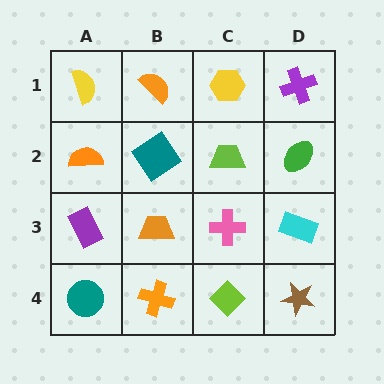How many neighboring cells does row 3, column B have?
4.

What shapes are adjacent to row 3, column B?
A teal diamond (row 2, column B), an orange cross (row 4, column B), a purple rectangle (row 3, column A), a pink cross (row 3, column C).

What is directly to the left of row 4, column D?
A lime diamond.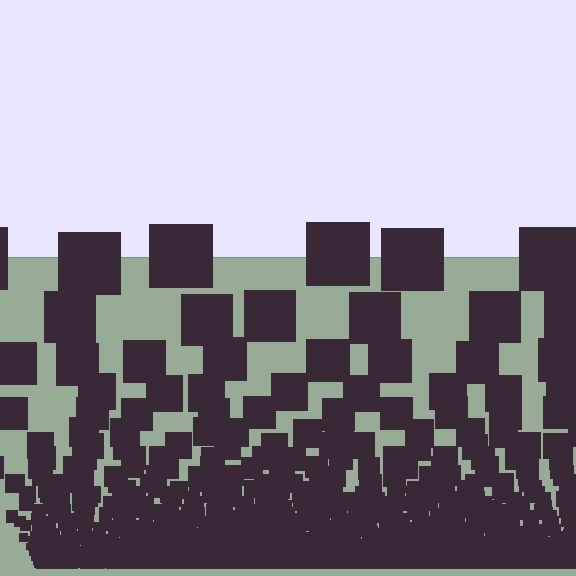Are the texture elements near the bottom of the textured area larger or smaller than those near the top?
Smaller. The gradient is inverted — elements near the bottom are smaller and denser.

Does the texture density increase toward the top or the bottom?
Density increases toward the bottom.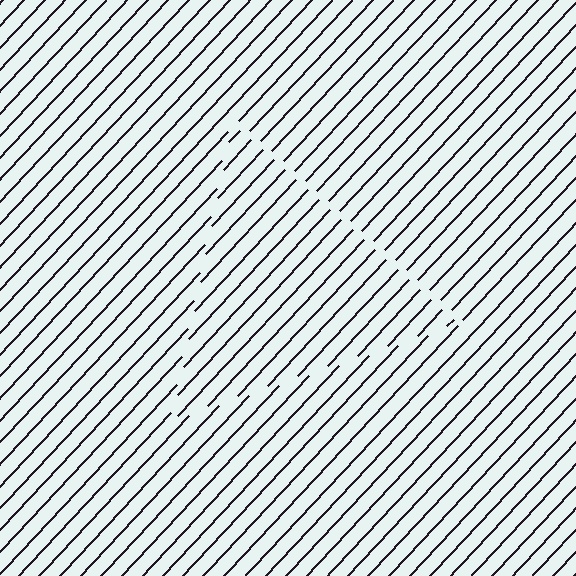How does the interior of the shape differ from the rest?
The interior of the shape contains the same grating, shifted by half a period — the contour is defined by the phase discontinuity where line-ends from the inner and outer gratings abut.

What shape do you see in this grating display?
An illusory triangle. The interior of the shape contains the same grating, shifted by half a period — the contour is defined by the phase discontinuity where line-ends from the inner and outer gratings abut.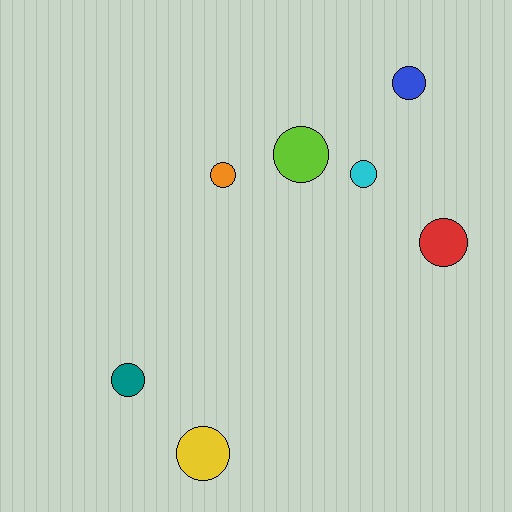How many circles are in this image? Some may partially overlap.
There are 7 circles.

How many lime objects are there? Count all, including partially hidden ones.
There is 1 lime object.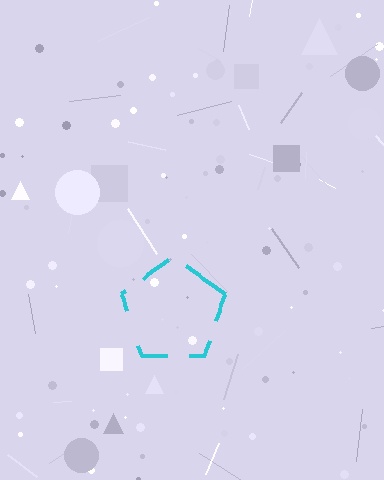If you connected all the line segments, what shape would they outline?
They would outline a pentagon.